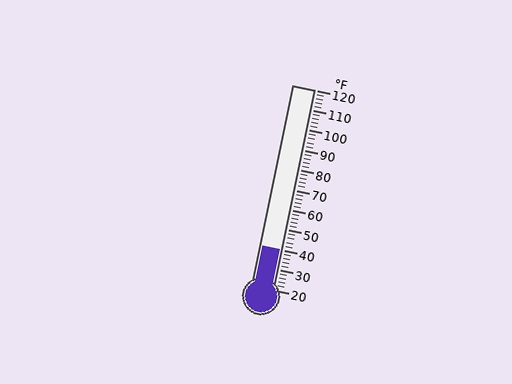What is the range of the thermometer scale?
The thermometer scale ranges from 20°F to 120°F.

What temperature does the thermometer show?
The thermometer shows approximately 40°F.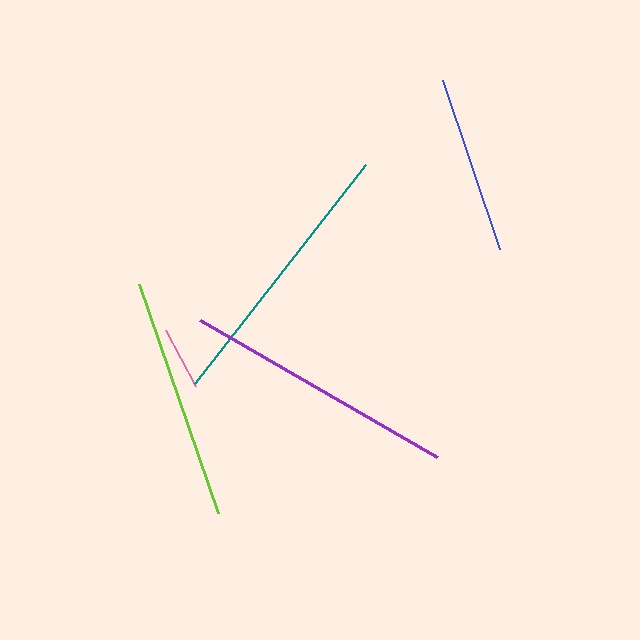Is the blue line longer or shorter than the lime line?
The lime line is longer than the blue line.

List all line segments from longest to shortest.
From longest to shortest: teal, purple, lime, blue, pink.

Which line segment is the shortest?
The pink line is the shortest at approximately 64 pixels.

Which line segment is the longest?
The teal line is the longest at approximately 278 pixels.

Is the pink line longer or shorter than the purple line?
The purple line is longer than the pink line.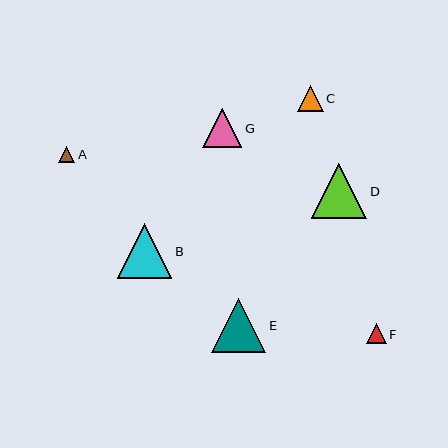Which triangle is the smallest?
Triangle A is the smallest with a size of approximately 16 pixels.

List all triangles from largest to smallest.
From largest to smallest: D, B, E, G, C, F, A.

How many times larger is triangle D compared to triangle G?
Triangle D is approximately 1.4 times the size of triangle G.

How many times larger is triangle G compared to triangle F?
Triangle G is approximately 1.9 times the size of triangle F.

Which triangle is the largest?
Triangle D is the largest with a size of approximately 55 pixels.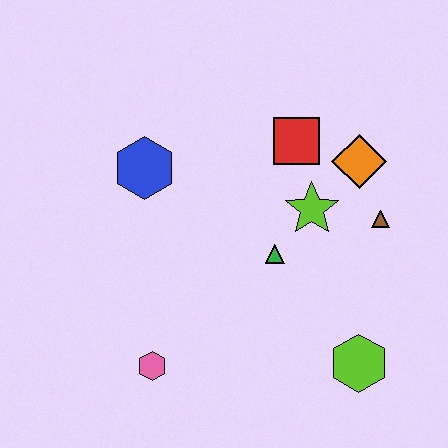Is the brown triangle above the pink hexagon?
Yes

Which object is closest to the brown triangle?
The orange diamond is closest to the brown triangle.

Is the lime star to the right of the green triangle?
Yes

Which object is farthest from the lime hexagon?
The blue hexagon is farthest from the lime hexagon.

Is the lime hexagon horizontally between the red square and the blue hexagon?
No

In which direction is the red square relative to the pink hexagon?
The red square is above the pink hexagon.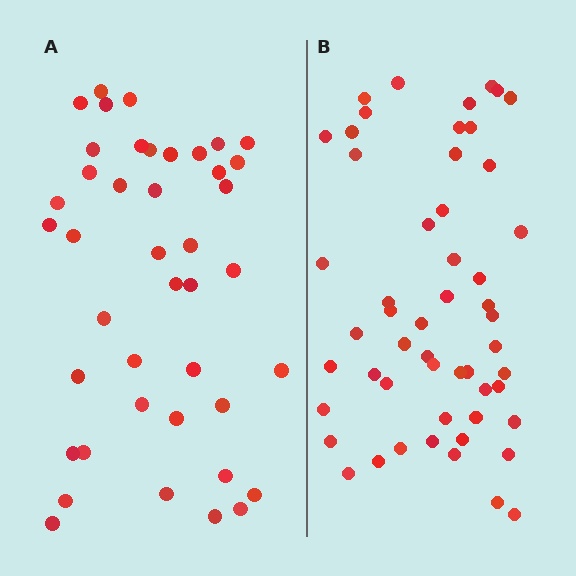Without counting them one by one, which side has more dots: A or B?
Region B (the right region) has more dots.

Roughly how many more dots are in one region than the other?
Region B has roughly 12 or so more dots than region A.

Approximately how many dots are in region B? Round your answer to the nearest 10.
About 50 dots. (The exact count is 53, which rounds to 50.)